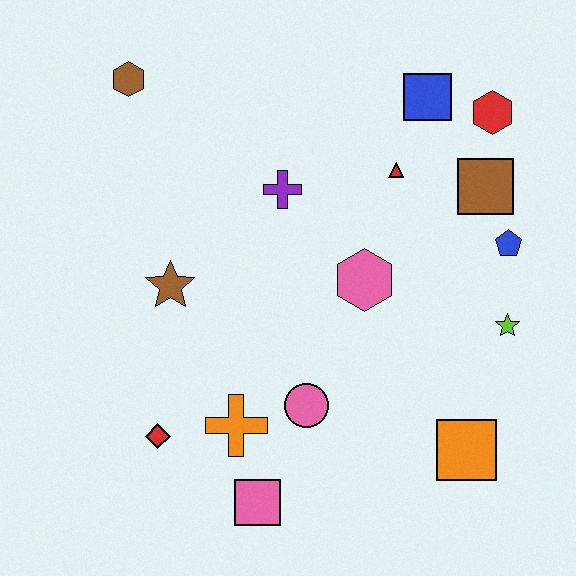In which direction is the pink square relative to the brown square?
The pink square is below the brown square.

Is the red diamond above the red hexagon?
No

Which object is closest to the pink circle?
The orange cross is closest to the pink circle.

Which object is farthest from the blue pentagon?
The brown hexagon is farthest from the blue pentagon.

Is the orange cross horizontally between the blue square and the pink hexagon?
No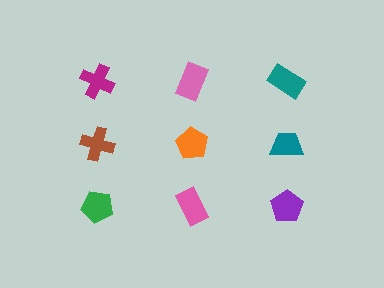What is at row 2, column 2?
An orange pentagon.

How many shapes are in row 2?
3 shapes.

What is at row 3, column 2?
A pink rectangle.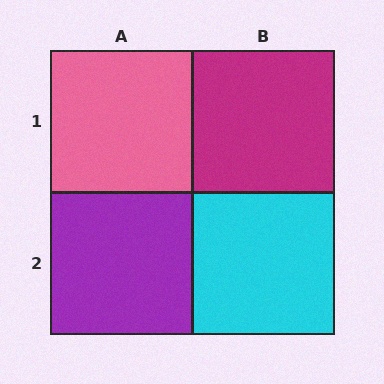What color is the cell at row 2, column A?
Purple.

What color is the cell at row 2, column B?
Cyan.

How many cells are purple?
1 cell is purple.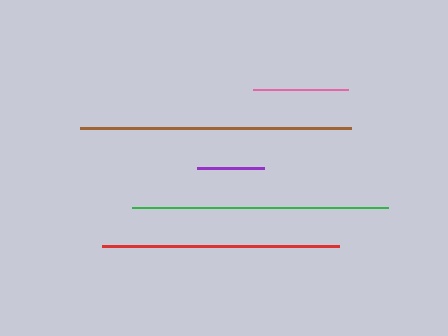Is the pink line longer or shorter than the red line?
The red line is longer than the pink line.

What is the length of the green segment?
The green segment is approximately 255 pixels long.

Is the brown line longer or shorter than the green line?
The brown line is longer than the green line.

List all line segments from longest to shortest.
From longest to shortest: brown, green, red, pink, purple.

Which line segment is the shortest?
The purple line is the shortest at approximately 67 pixels.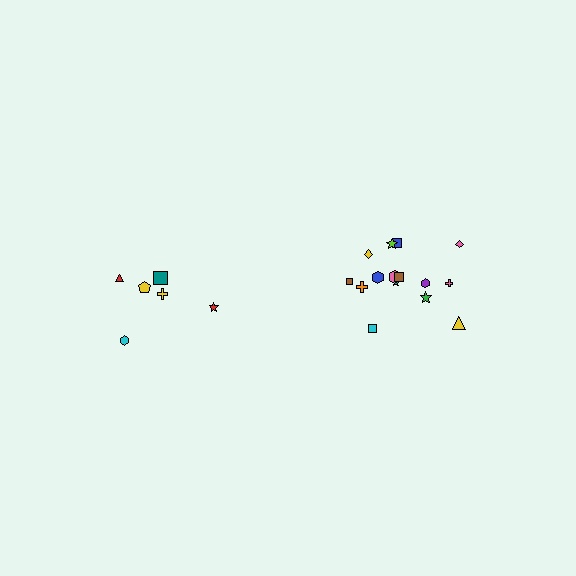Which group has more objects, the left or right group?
The right group.